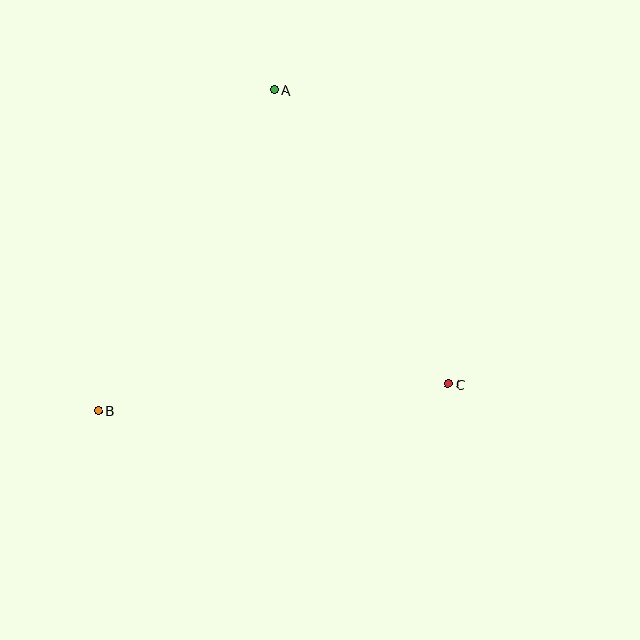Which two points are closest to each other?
Points A and C are closest to each other.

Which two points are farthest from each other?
Points A and B are farthest from each other.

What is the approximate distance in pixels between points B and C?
The distance between B and C is approximately 351 pixels.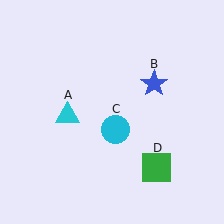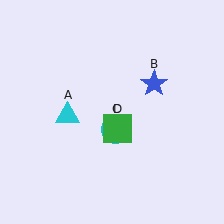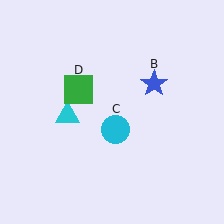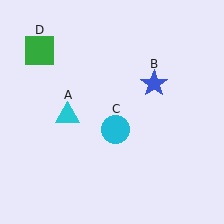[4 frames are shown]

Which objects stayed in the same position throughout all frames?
Cyan triangle (object A) and blue star (object B) and cyan circle (object C) remained stationary.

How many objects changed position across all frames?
1 object changed position: green square (object D).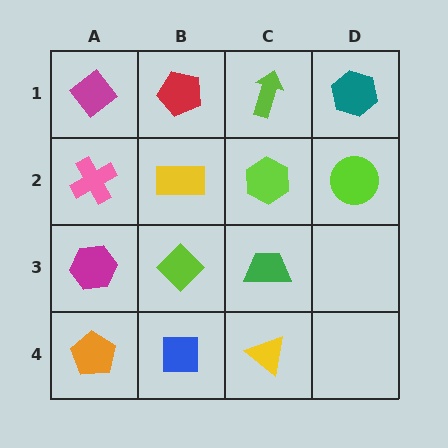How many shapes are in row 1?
4 shapes.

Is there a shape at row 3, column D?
No, that cell is empty.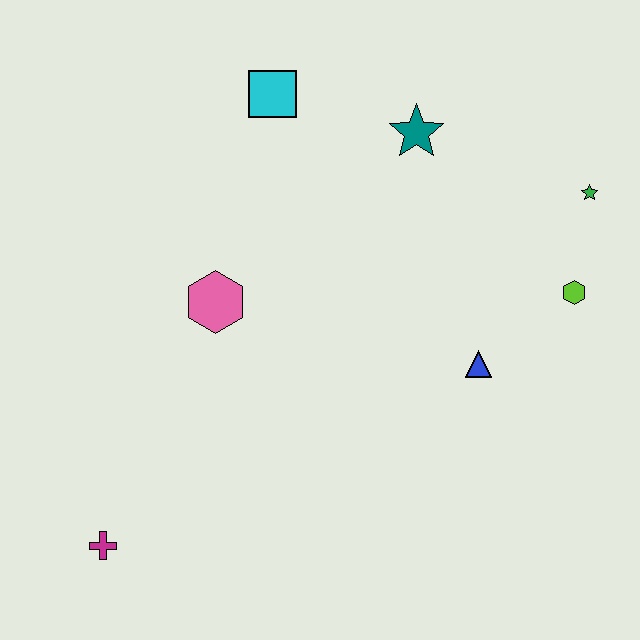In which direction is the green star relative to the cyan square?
The green star is to the right of the cyan square.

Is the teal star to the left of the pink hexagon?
No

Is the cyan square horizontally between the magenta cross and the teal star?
Yes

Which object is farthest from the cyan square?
The magenta cross is farthest from the cyan square.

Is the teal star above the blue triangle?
Yes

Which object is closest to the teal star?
The cyan square is closest to the teal star.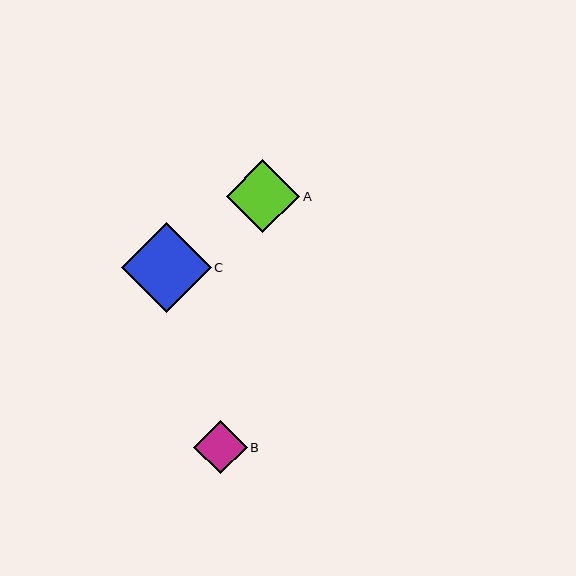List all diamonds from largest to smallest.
From largest to smallest: C, A, B.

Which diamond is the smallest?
Diamond B is the smallest with a size of approximately 53 pixels.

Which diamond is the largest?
Diamond C is the largest with a size of approximately 90 pixels.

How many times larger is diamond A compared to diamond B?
Diamond A is approximately 1.4 times the size of diamond B.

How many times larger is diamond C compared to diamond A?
Diamond C is approximately 1.2 times the size of diamond A.